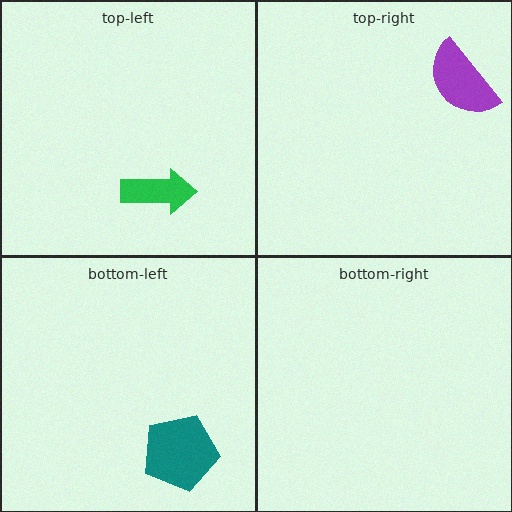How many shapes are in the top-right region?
1.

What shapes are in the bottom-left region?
The teal pentagon.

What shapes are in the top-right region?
The purple semicircle.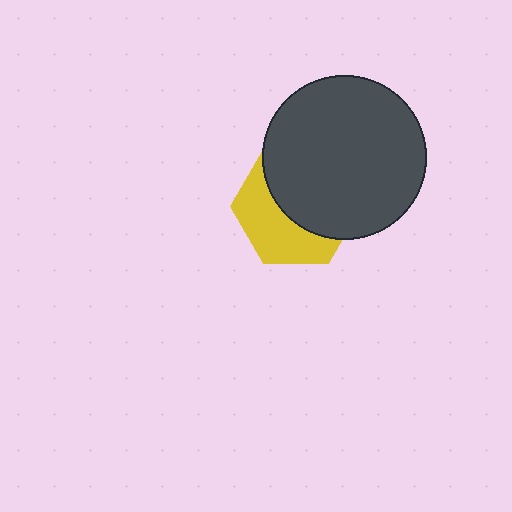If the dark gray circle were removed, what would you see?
You would see the complete yellow hexagon.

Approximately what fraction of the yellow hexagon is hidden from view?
Roughly 56% of the yellow hexagon is hidden behind the dark gray circle.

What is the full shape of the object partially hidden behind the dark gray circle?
The partially hidden object is a yellow hexagon.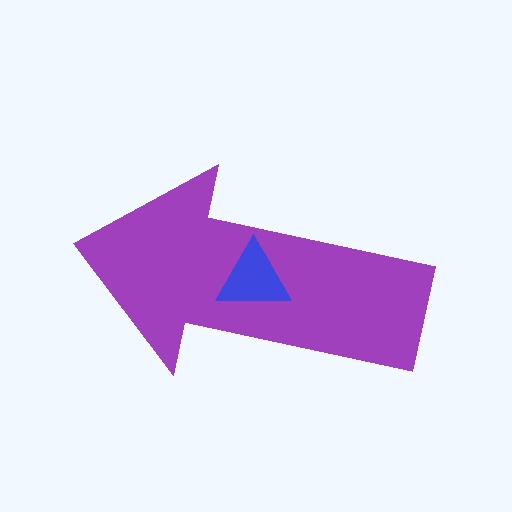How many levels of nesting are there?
2.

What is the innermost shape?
The blue triangle.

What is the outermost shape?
The purple arrow.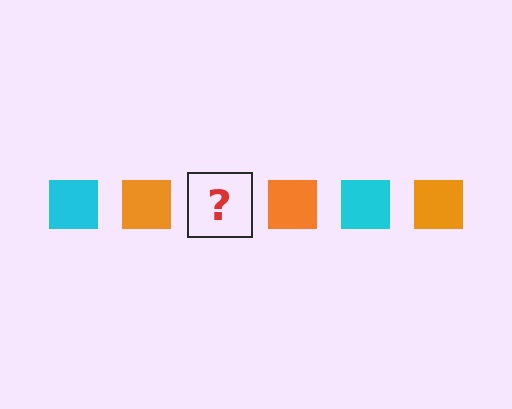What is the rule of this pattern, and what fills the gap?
The rule is that the pattern cycles through cyan, orange squares. The gap should be filled with a cyan square.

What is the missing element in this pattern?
The missing element is a cyan square.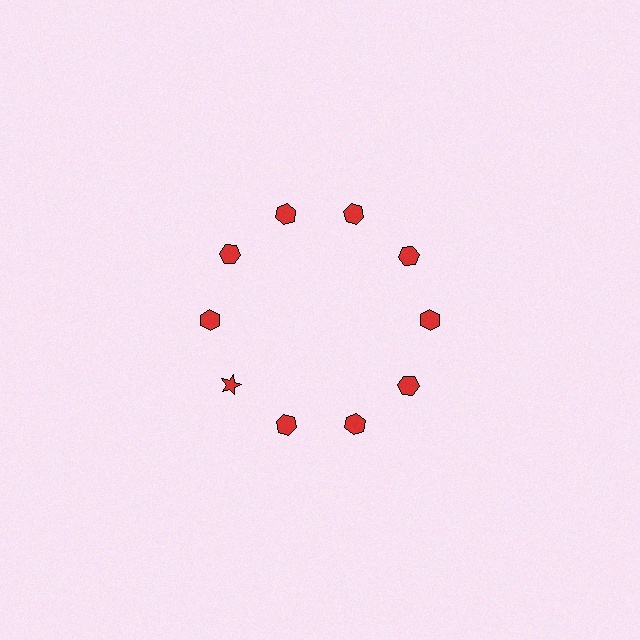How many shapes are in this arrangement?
There are 10 shapes arranged in a ring pattern.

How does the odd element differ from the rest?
It has a different shape: star instead of hexagon.